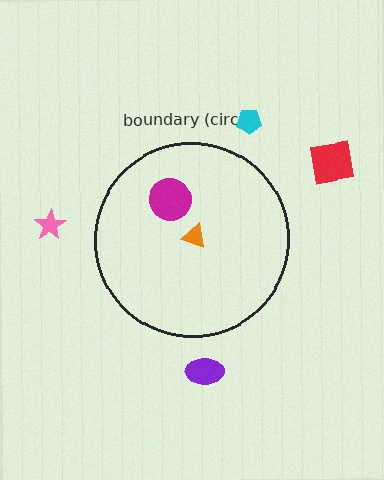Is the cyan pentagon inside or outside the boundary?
Outside.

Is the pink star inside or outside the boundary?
Outside.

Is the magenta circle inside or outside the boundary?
Inside.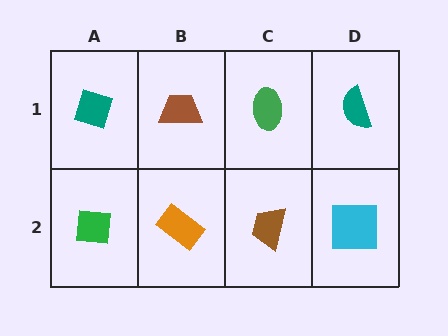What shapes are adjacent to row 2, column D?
A teal semicircle (row 1, column D), a brown trapezoid (row 2, column C).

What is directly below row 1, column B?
An orange rectangle.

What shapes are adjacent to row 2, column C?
A green ellipse (row 1, column C), an orange rectangle (row 2, column B), a cyan square (row 2, column D).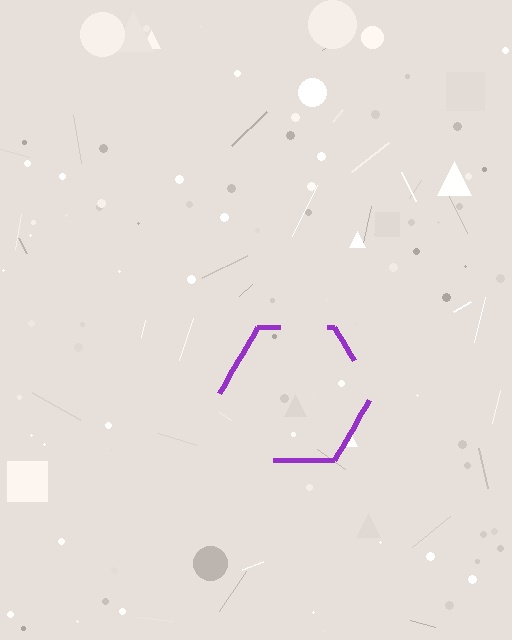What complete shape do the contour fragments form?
The contour fragments form a hexagon.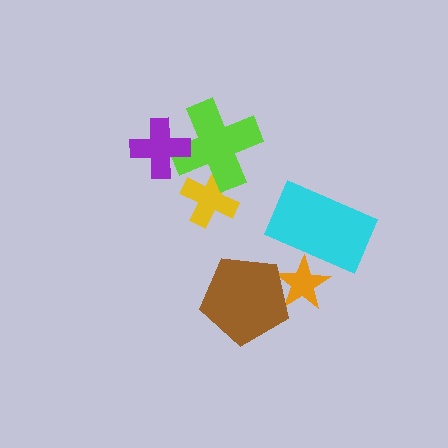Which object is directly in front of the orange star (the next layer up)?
The cyan rectangle is directly in front of the orange star.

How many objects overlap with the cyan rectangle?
1 object overlaps with the cyan rectangle.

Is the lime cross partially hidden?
Yes, it is partially covered by another shape.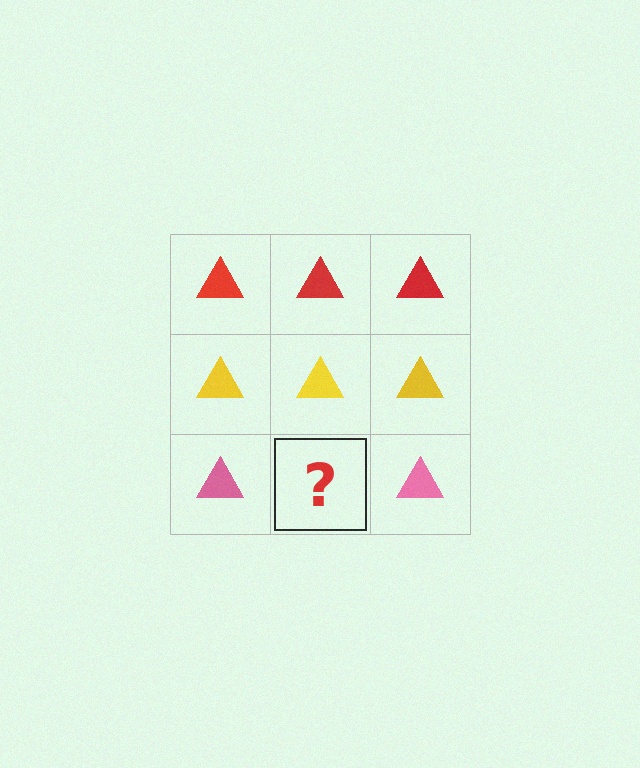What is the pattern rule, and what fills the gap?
The rule is that each row has a consistent color. The gap should be filled with a pink triangle.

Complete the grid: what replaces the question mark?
The question mark should be replaced with a pink triangle.